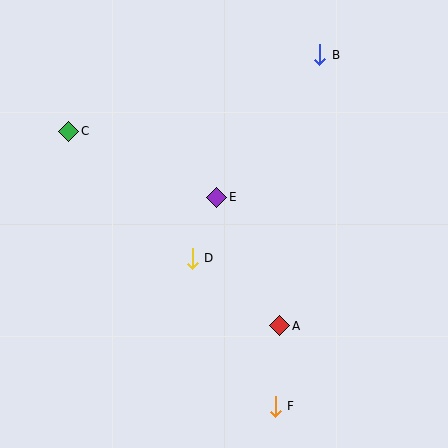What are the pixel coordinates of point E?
Point E is at (217, 197).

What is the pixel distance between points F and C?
The distance between F and C is 343 pixels.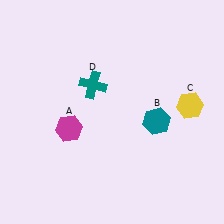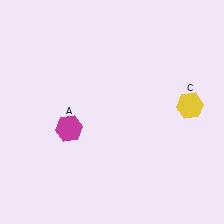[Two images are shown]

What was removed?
The teal hexagon (B), the teal cross (D) were removed in Image 2.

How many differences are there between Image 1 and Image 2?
There are 2 differences between the two images.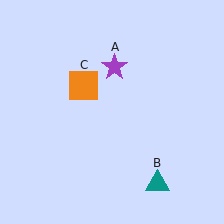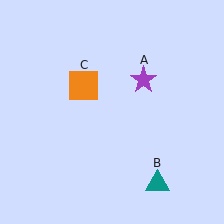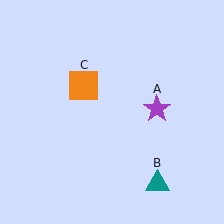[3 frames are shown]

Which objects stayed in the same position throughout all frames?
Teal triangle (object B) and orange square (object C) remained stationary.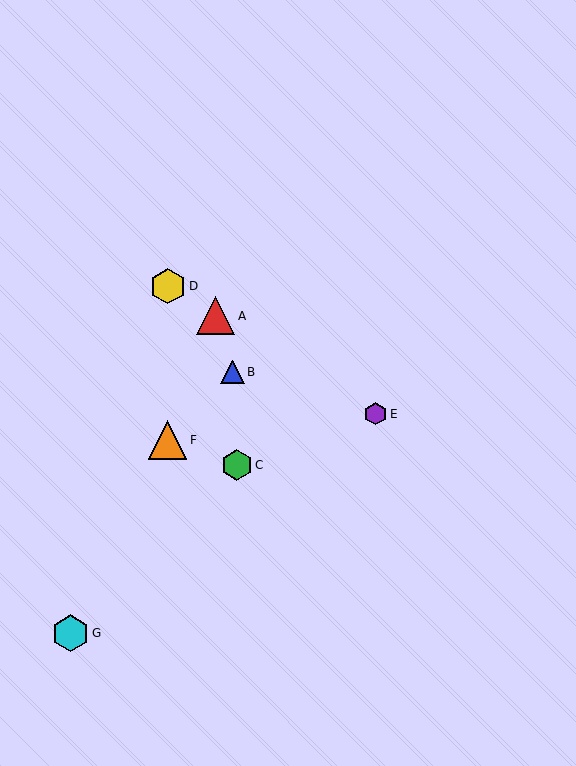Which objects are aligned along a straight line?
Objects A, D, E are aligned along a straight line.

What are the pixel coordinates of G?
Object G is at (71, 633).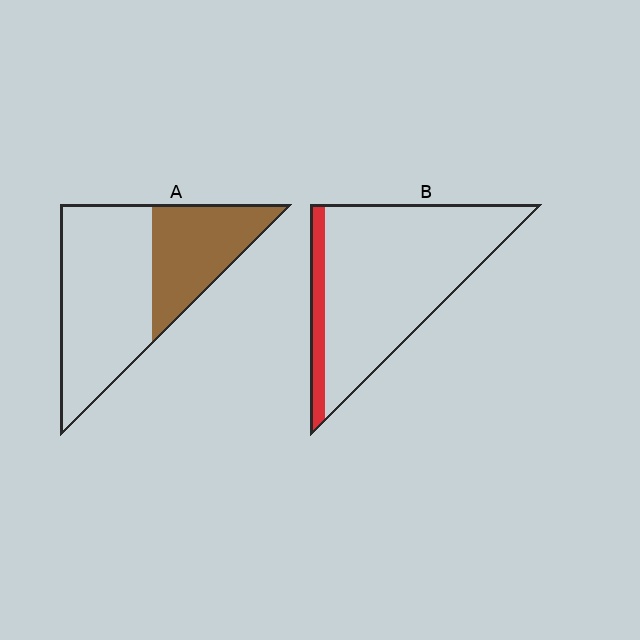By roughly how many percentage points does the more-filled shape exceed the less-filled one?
By roughly 25 percentage points (A over B).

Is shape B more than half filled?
No.